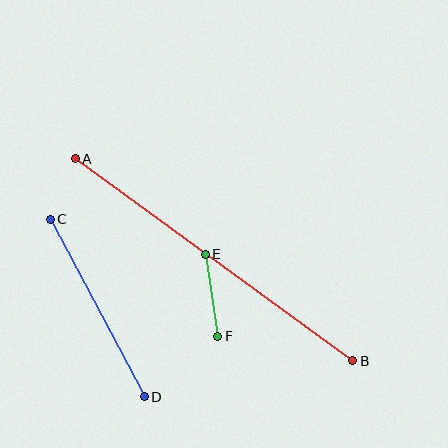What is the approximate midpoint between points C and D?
The midpoint is at approximately (97, 308) pixels.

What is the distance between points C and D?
The distance is approximately 201 pixels.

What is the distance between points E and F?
The distance is approximately 83 pixels.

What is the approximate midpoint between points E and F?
The midpoint is at approximately (211, 295) pixels.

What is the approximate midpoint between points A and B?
The midpoint is at approximately (214, 260) pixels.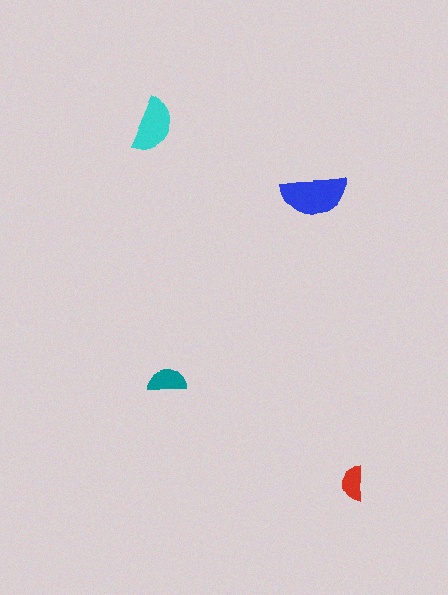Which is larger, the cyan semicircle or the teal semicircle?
The cyan one.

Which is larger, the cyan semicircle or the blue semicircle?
The blue one.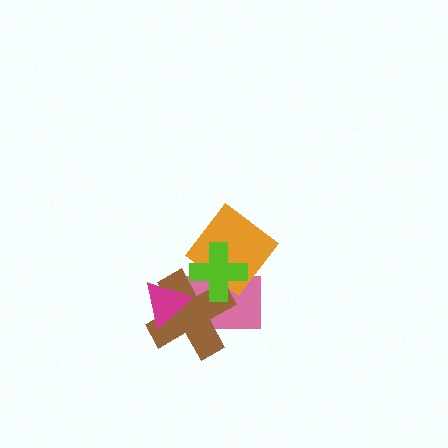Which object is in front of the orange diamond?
The lime cross is in front of the orange diamond.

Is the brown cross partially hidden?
Yes, it is partially covered by another shape.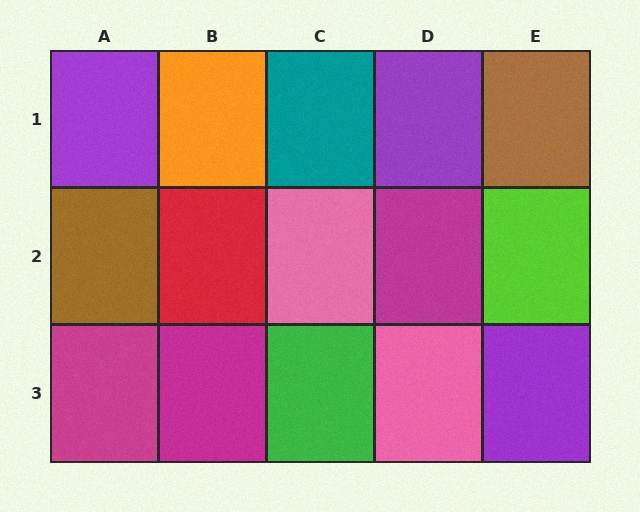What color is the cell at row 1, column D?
Purple.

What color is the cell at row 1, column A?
Purple.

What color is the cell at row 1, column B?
Orange.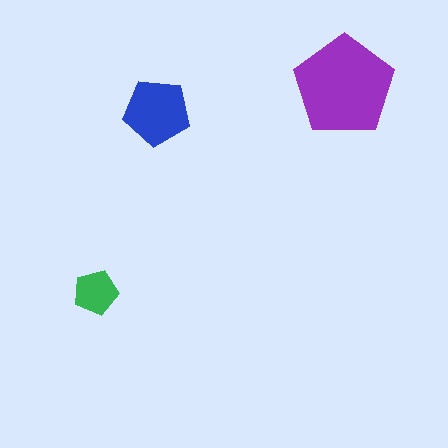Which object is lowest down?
The green pentagon is bottommost.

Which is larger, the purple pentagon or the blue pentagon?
The purple one.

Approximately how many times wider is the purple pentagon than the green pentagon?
About 2.5 times wider.